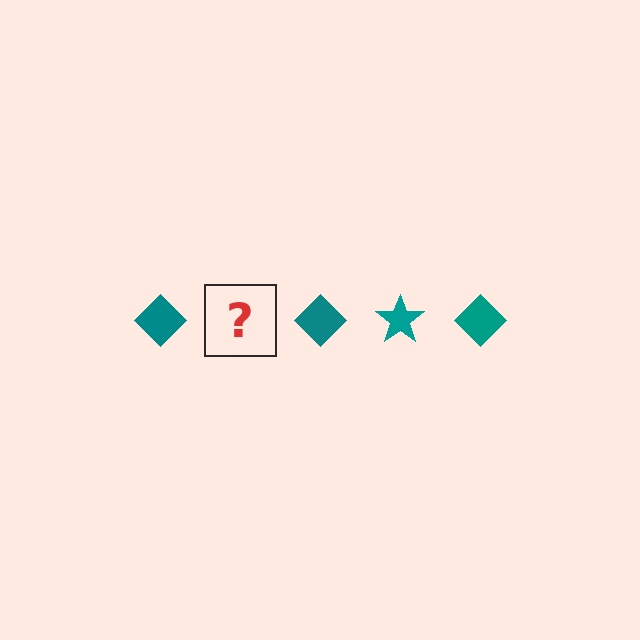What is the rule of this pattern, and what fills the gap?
The rule is that the pattern cycles through diamond, star shapes in teal. The gap should be filled with a teal star.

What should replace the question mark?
The question mark should be replaced with a teal star.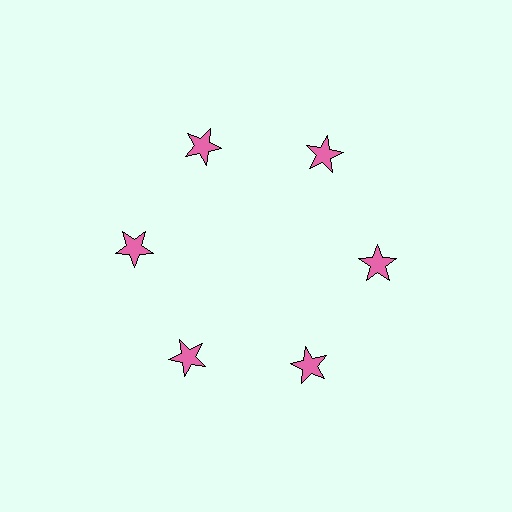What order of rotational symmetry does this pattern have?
This pattern has 6-fold rotational symmetry.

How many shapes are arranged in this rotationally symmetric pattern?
There are 6 shapes, arranged in 6 groups of 1.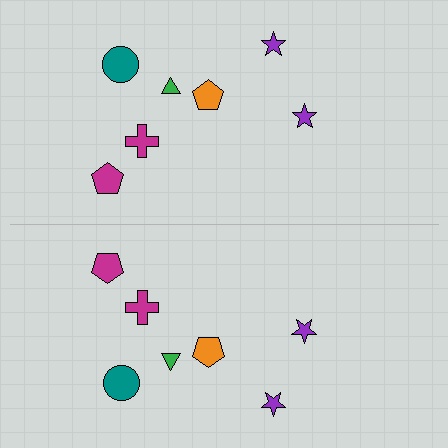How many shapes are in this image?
There are 14 shapes in this image.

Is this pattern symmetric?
Yes, this pattern has bilateral (reflection) symmetry.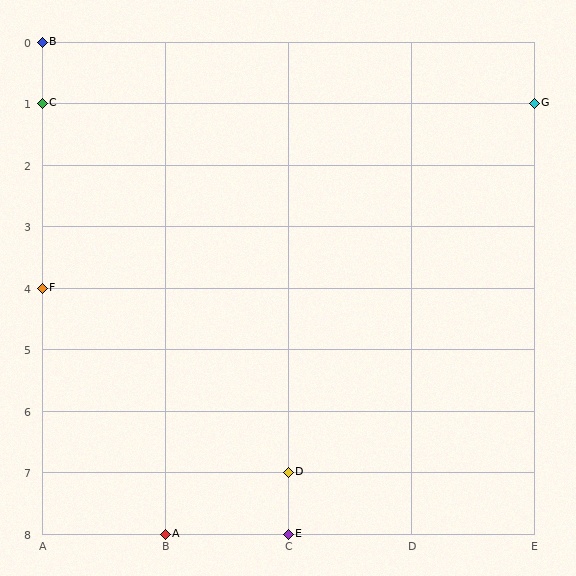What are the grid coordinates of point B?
Point B is at grid coordinates (A, 0).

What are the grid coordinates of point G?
Point G is at grid coordinates (E, 1).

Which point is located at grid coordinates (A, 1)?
Point C is at (A, 1).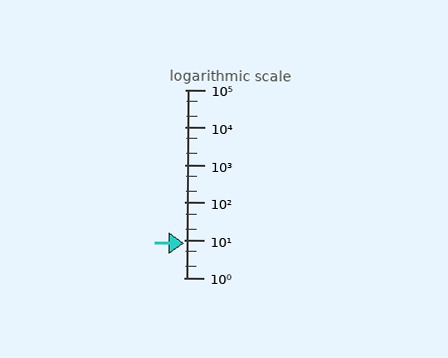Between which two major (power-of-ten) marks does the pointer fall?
The pointer is between 1 and 10.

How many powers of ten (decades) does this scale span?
The scale spans 5 decades, from 1 to 100000.